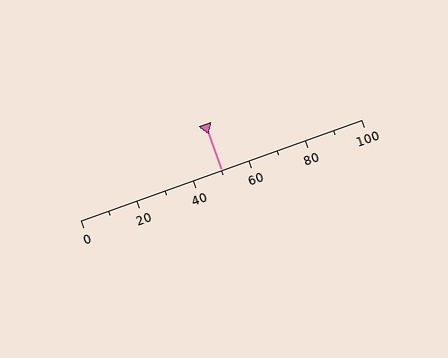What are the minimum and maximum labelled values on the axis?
The axis runs from 0 to 100.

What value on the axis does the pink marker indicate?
The marker indicates approximately 50.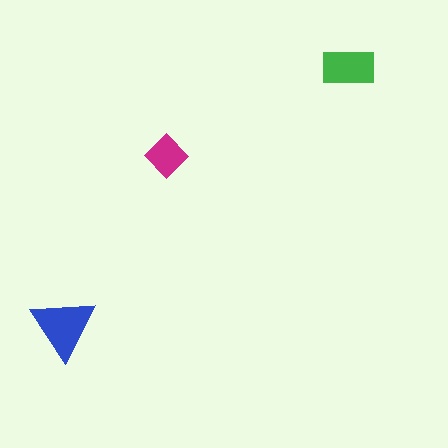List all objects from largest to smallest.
The blue triangle, the green rectangle, the magenta diamond.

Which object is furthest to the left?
The blue triangle is leftmost.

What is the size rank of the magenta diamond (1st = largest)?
3rd.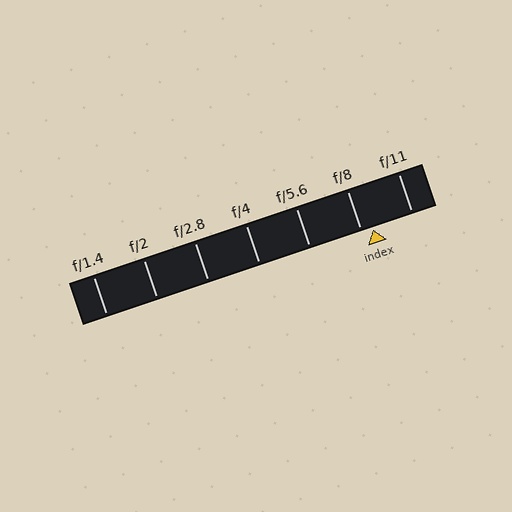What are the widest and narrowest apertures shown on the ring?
The widest aperture shown is f/1.4 and the narrowest is f/11.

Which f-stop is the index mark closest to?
The index mark is closest to f/8.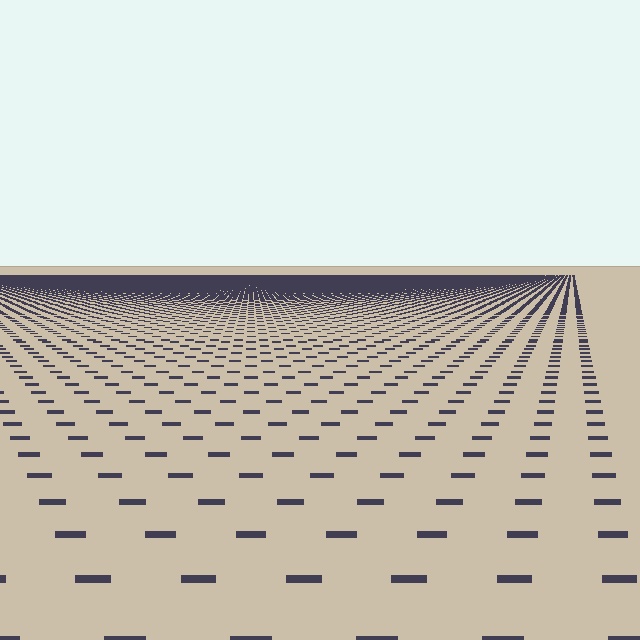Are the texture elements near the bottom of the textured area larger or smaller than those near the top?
Larger. Near the bottom, elements are closer to the viewer and appear at a bigger on-screen size.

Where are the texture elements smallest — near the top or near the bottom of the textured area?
Near the top.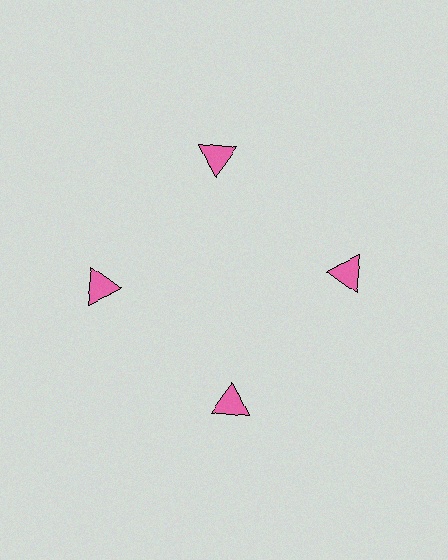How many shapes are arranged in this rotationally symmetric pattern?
There are 4 shapes, arranged in 4 groups of 1.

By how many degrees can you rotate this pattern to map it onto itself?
The pattern maps onto itself every 90 degrees of rotation.